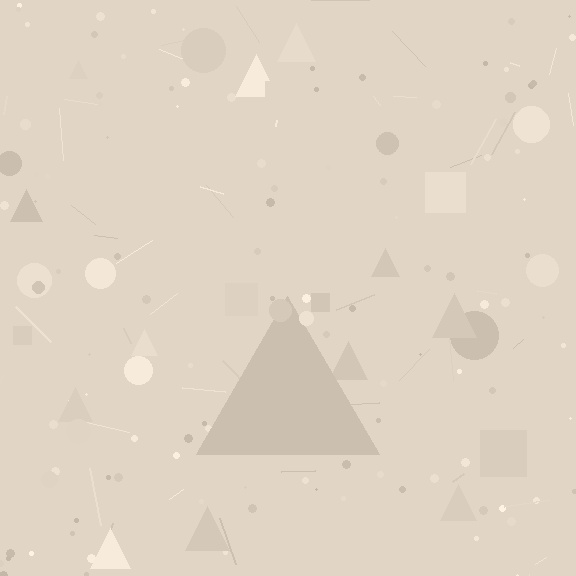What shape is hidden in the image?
A triangle is hidden in the image.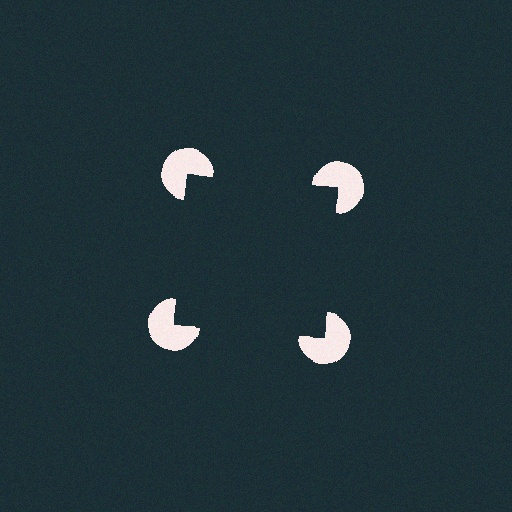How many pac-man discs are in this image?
There are 4 — one at each vertex of the illusory square.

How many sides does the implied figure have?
4 sides.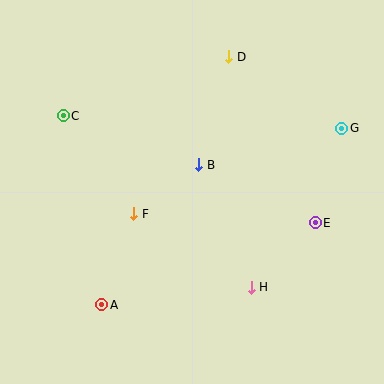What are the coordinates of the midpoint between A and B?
The midpoint between A and B is at (150, 235).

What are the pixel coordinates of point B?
Point B is at (199, 165).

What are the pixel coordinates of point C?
Point C is at (63, 116).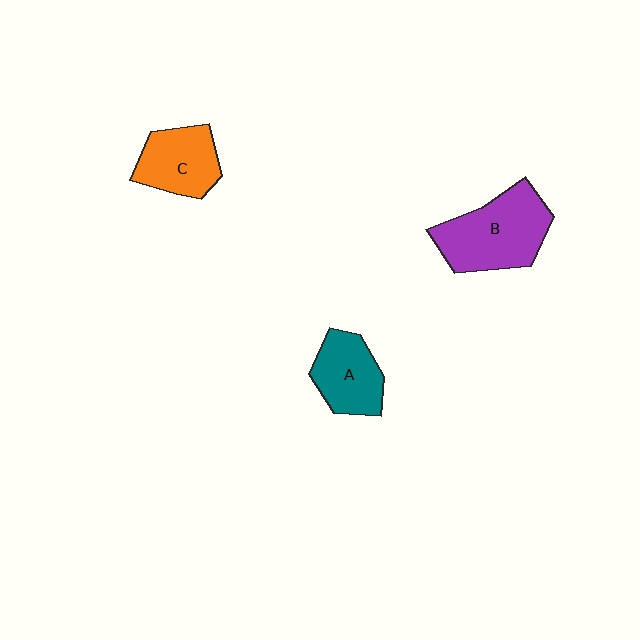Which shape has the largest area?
Shape B (purple).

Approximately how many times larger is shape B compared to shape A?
Approximately 1.5 times.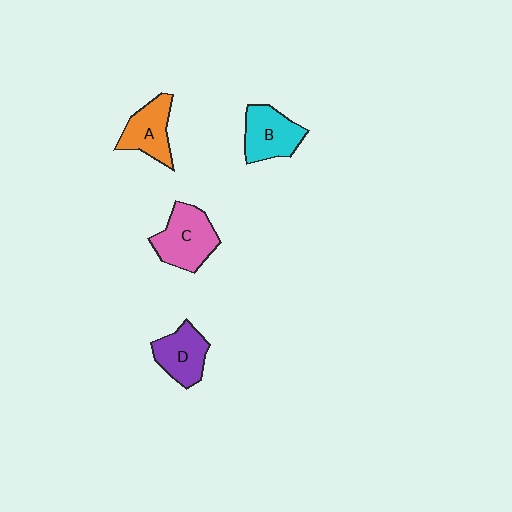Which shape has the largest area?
Shape C (pink).